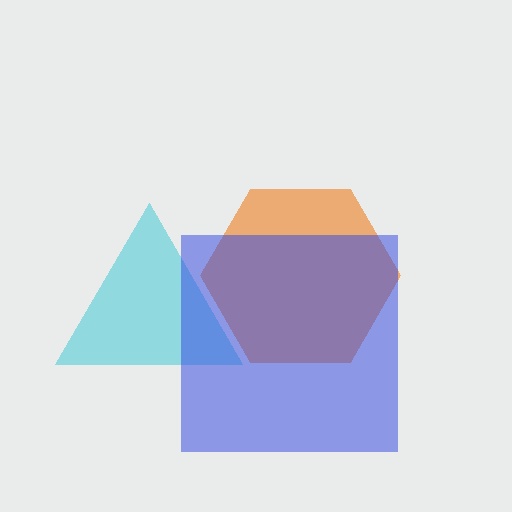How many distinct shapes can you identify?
There are 3 distinct shapes: an orange hexagon, a cyan triangle, a blue square.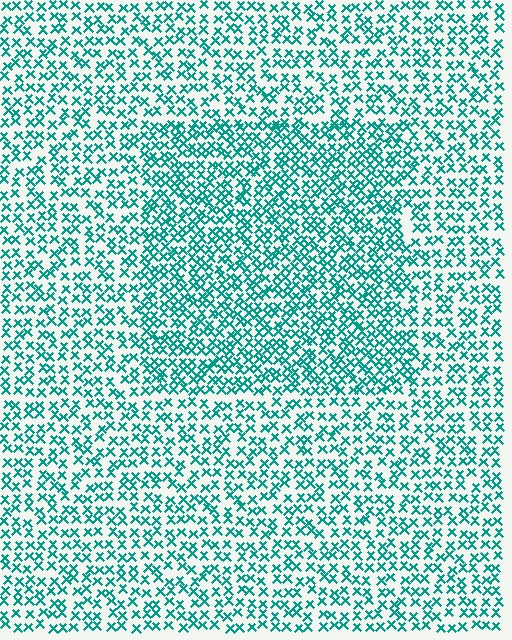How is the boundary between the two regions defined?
The boundary is defined by a change in element density (approximately 1.6x ratio). All elements are the same color, size, and shape.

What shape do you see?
I see a rectangle.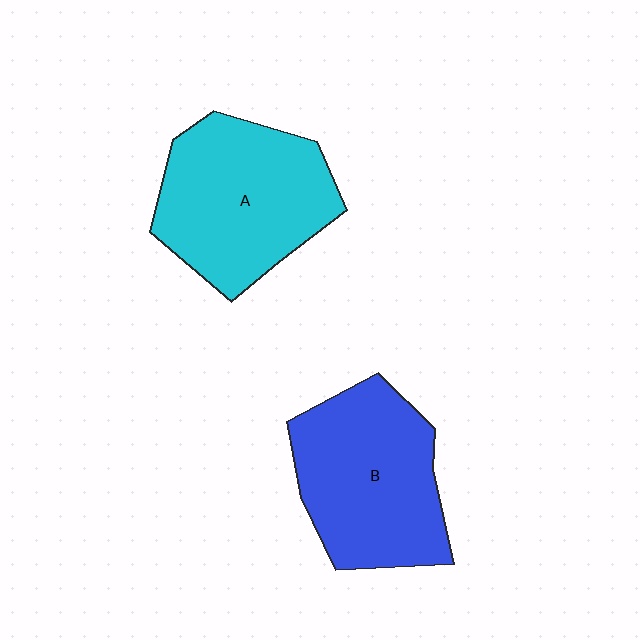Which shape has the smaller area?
Shape B (blue).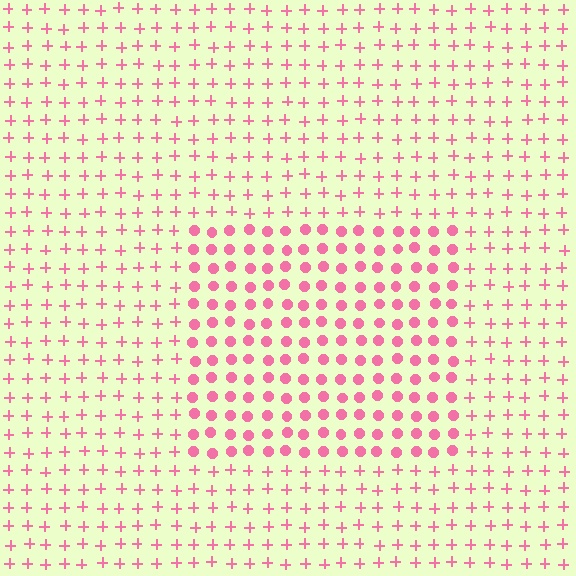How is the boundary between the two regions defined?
The boundary is defined by a change in element shape: circles inside vs. plus signs outside. All elements share the same color and spacing.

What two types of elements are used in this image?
The image uses circles inside the rectangle region and plus signs outside it.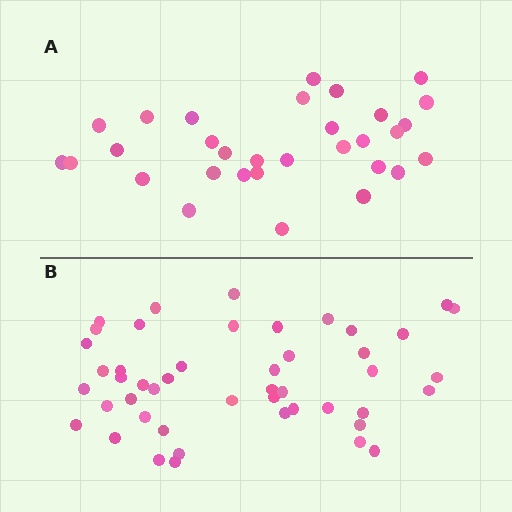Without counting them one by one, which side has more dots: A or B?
Region B (the bottom region) has more dots.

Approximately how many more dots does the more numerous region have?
Region B has approximately 15 more dots than region A.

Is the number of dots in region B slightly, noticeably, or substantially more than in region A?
Region B has substantially more. The ratio is roughly 1.5 to 1.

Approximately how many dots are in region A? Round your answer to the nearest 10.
About 30 dots. (The exact count is 31, which rounds to 30.)